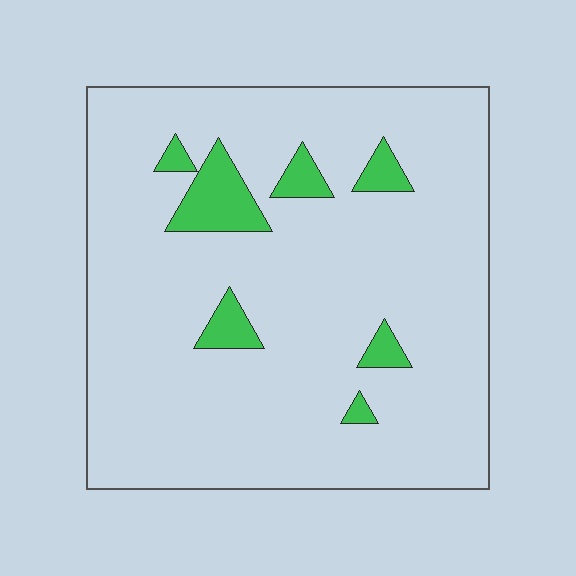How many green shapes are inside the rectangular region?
7.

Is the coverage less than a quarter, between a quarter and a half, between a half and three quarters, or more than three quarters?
Less than a quarter.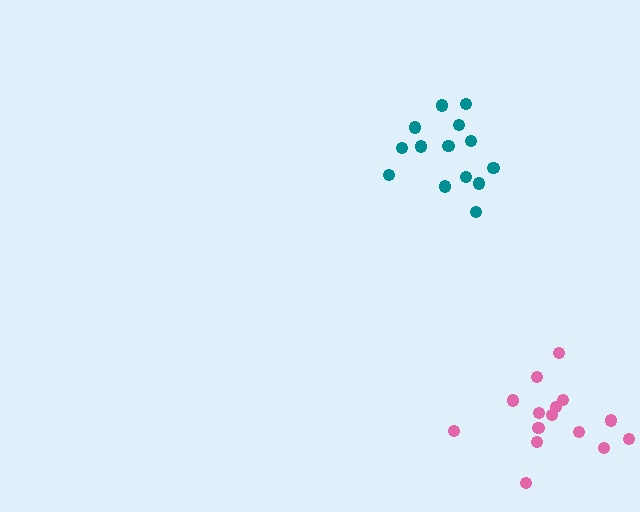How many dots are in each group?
Group 1: 14 dots, Group 2: 15 dots (29 total).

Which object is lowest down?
The pink cluster is bottommost.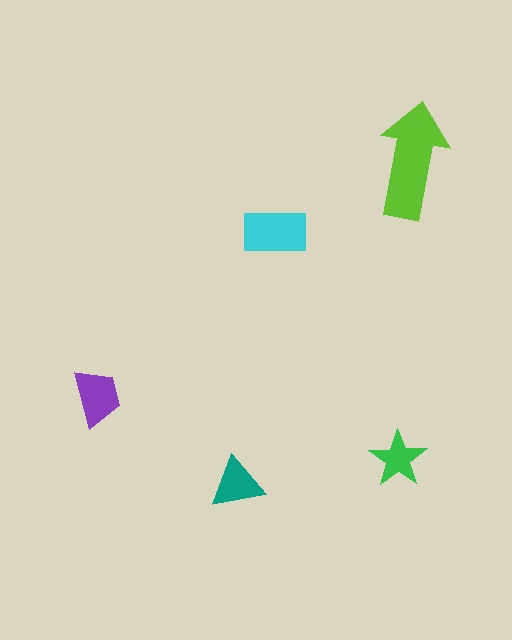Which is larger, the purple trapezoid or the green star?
The purple trapezoid.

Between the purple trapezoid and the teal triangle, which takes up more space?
The purple trapezoid.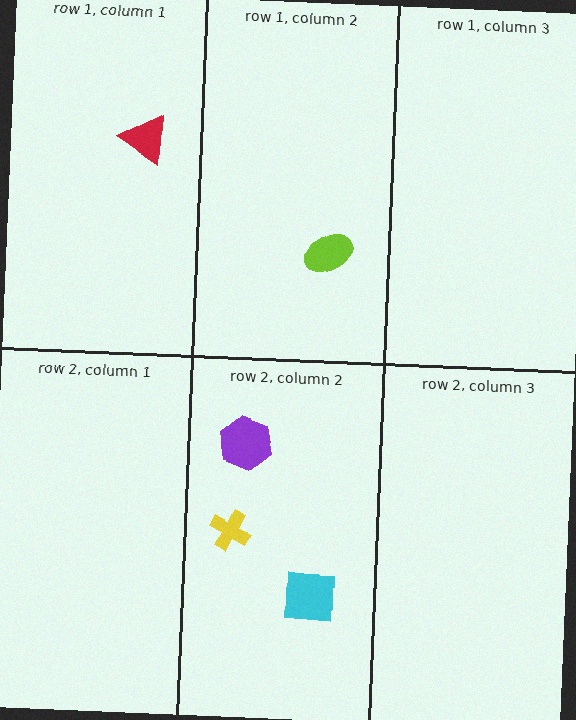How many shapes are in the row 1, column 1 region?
1.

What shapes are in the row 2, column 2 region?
The purple hexagon, the yellow cross, the cyan square.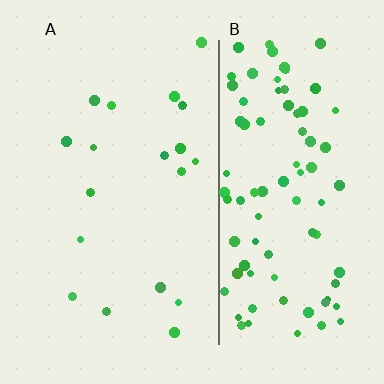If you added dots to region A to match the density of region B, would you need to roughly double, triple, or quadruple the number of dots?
Approximately quadruple.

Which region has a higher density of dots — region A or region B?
B (the right).